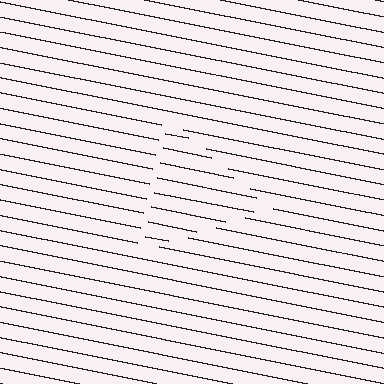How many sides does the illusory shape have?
3 sides — the line-ends trace a triangle.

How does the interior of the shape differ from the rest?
The interior of the shape contains the same grating, shifted by half a period — the contour is defined by the phase discontinuity where line-ends from the inner and outer gratings abut.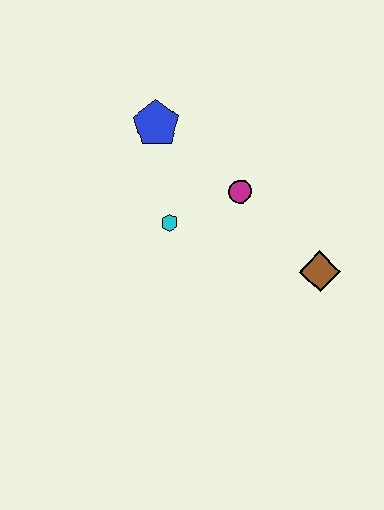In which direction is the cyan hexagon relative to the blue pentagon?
The cyan hexagon is below the blue pentagon.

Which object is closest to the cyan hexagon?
The magenta circle is closest to the cyan hexagon.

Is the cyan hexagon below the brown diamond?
No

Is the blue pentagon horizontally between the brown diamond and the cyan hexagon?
No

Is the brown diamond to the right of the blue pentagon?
Yes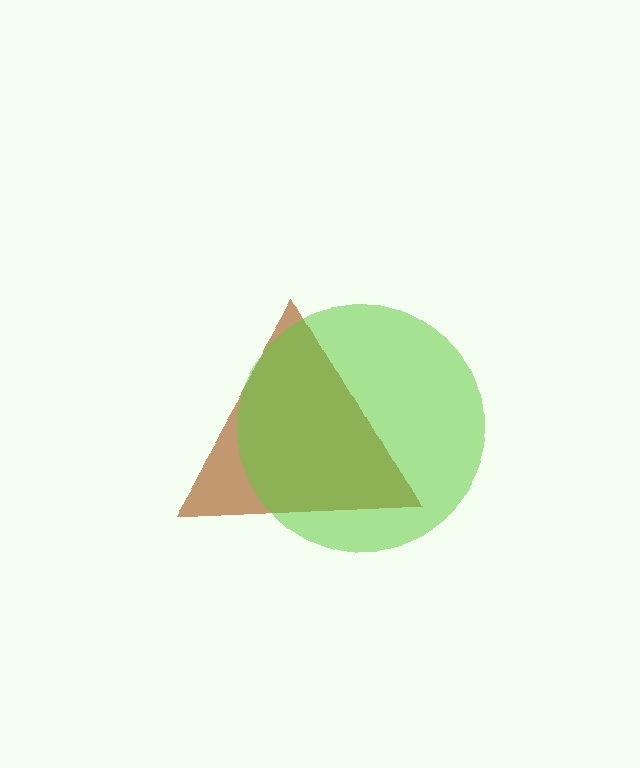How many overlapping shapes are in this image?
There are 2 overlapping shapes in the image.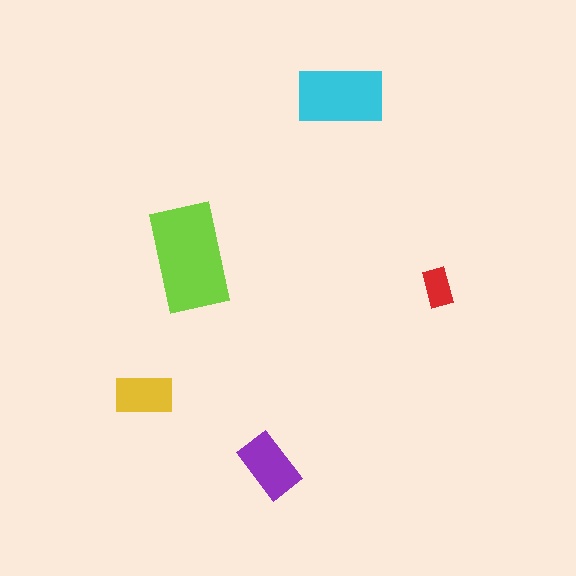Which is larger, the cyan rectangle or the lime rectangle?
The lime one.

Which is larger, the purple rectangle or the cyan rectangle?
The cyan one.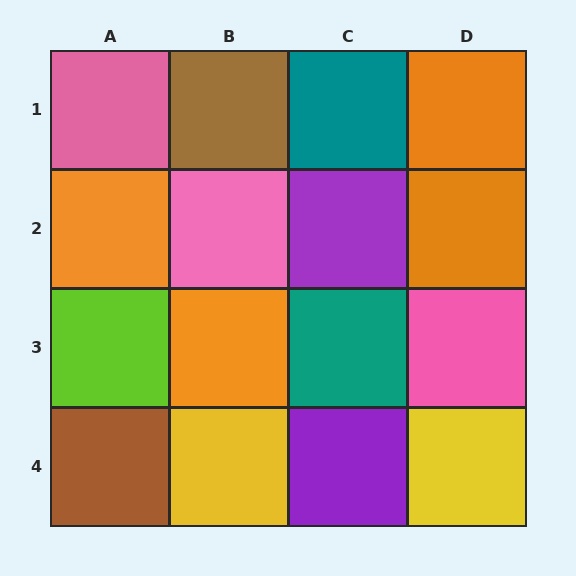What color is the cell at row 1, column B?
Brown.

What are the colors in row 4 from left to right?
Brown, yellow, purple, yellow.